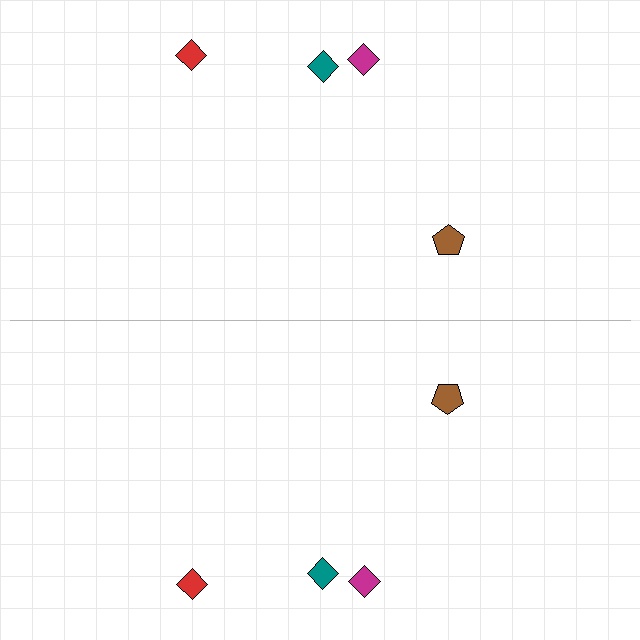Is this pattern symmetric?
Yes, this pattern has bilateral (reflection) symmetry.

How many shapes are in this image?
There are 8 shapes in this image.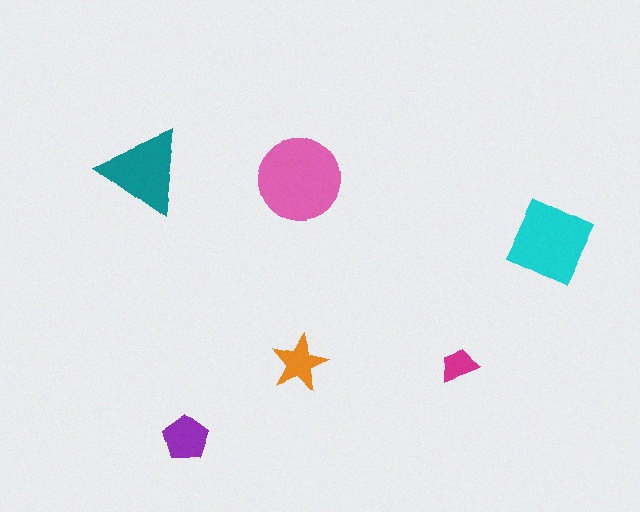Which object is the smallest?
The magenta trapezoid.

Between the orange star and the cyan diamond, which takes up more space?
The cyan diamond.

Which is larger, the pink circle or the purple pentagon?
The pink circle.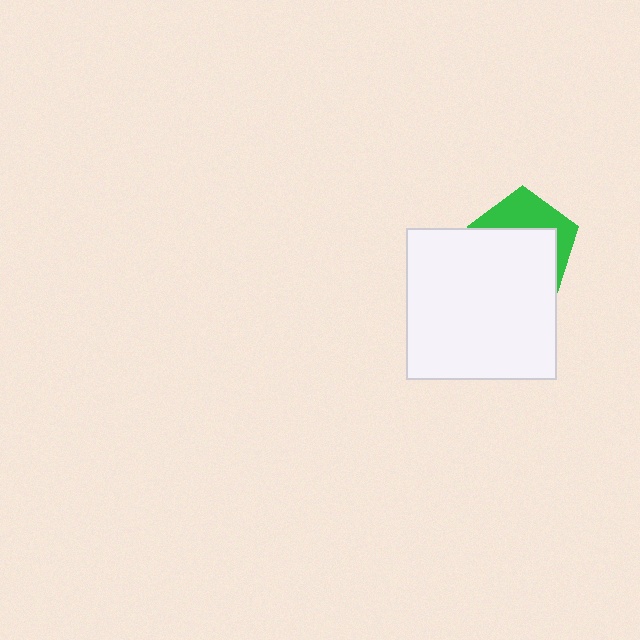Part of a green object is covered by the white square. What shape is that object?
It is a pentagon.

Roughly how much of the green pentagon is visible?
A small part of it is visible (roughly 37%).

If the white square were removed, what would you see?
You would see the complete green pentagon.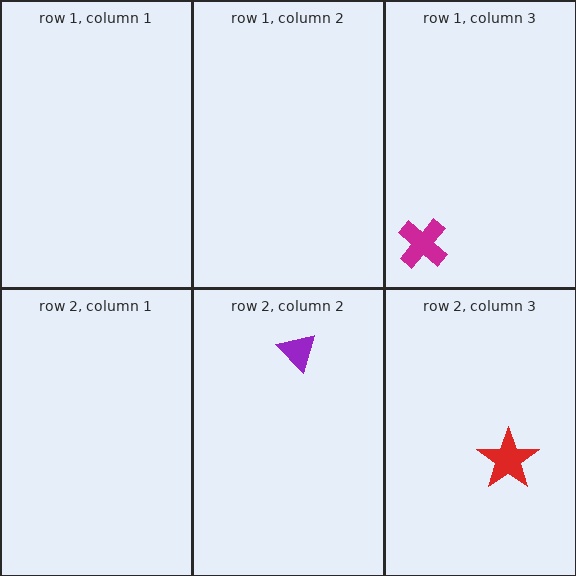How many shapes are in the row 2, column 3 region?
1.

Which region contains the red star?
The row 2, column 3 region.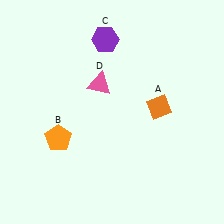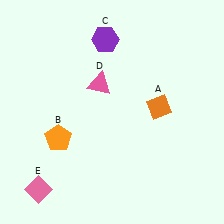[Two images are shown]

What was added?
A pink diamond (E) was added in Image 2.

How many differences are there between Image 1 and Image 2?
There is 1 difference between the two images.